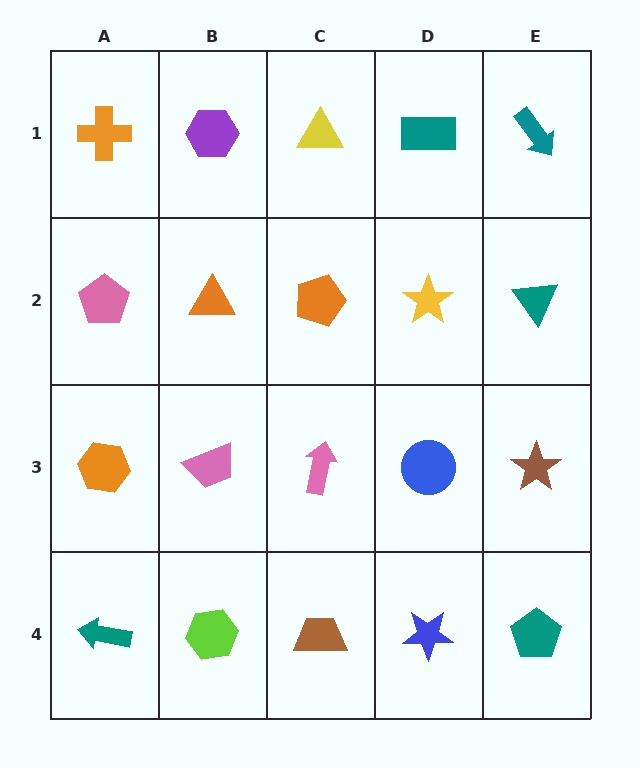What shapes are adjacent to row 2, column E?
A teal arrow (row 1, column E), a brown star (row 3, column E), a yellow star (row 2, column D).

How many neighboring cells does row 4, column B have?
3.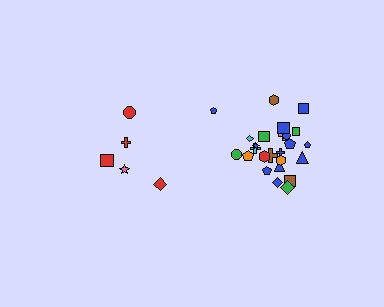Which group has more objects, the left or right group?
The right group.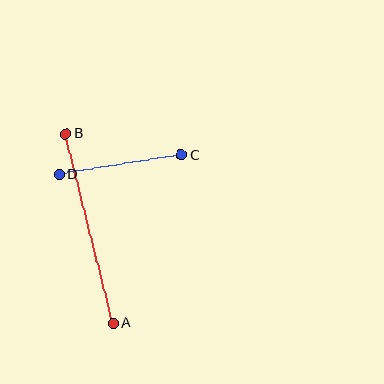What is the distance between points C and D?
The distance is approximately 124 pixels.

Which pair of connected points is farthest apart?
Points A and B are farthest apart.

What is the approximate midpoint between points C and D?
The midpoint is at approximately (120, 165) pixels.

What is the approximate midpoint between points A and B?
The midpoint is at approximately (89, 229) pixels.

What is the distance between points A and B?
The distance is approximately 196 pixels.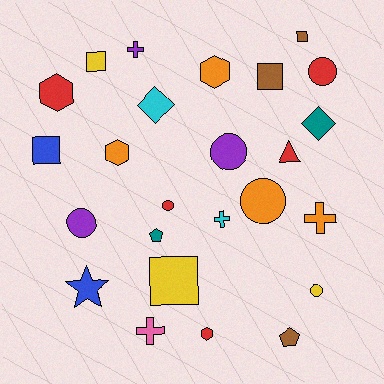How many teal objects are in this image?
There are 2 teal objects.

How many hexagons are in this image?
There are 4 hexagons.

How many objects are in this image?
There are 25 objects.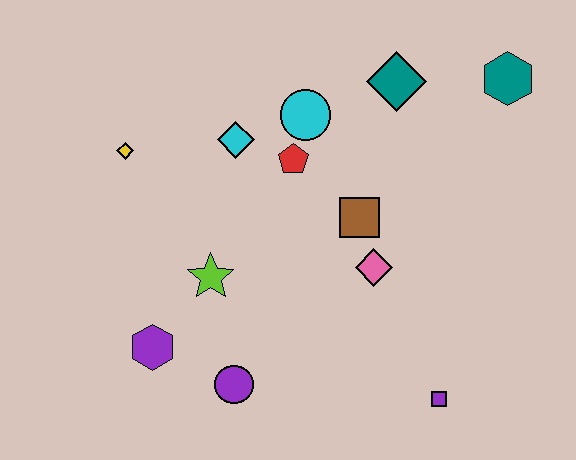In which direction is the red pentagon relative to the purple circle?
The red pentagon is above the purple circle.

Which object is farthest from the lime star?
The teal hexagon is farthest from the lime star.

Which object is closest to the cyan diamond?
The red pentagon is closest to the cyan diamond.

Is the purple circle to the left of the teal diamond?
Yes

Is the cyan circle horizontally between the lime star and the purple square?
Yes